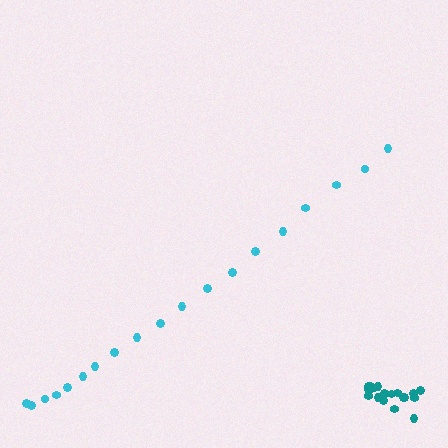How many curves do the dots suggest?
There are 2 distinct paths.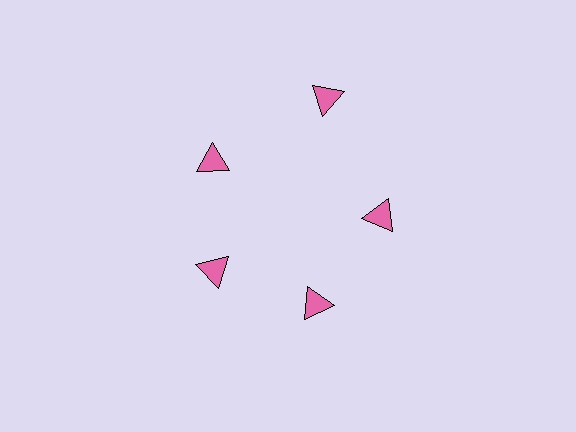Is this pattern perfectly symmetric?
No. The 5 pink triangles are arranged in a ring, but one element near the 1 o'clock position is pushed outward from the center, breaking the 5-fold rotational symmetry.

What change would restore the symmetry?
The symmetry would be restored by moving it inward, back onto the ring so that all 5 triangles sit at equal angles and equal distance from the center.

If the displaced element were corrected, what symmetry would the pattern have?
It would have 5-fold rotational symmetry — the pattern would map onto itself every 72 degrees.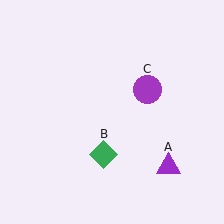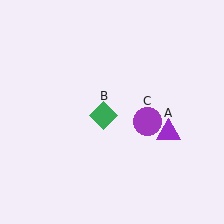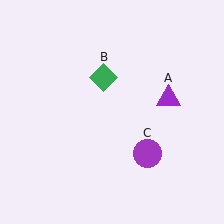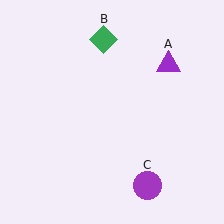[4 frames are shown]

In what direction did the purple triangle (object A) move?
The purple triangle (object A) moved up.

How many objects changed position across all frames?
3 objects changed position: purple triangle (object A), green diamond (object B), purple circle (object C).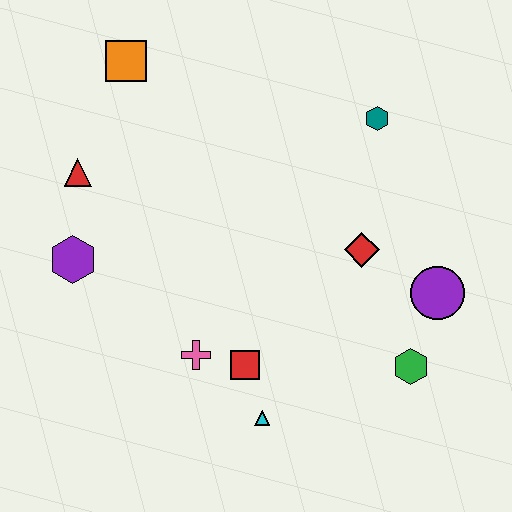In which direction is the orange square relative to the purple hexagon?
The orange square is above the purple hexagon.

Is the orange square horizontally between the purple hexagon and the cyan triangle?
Yes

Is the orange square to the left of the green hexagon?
Yes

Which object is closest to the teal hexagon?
The red diamond is closest to the teal hexagon.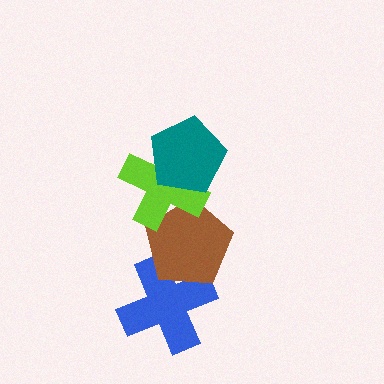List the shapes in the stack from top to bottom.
From top to bottom: the teal pentagon, the lime cross, the brown pentagon, the blue cross.